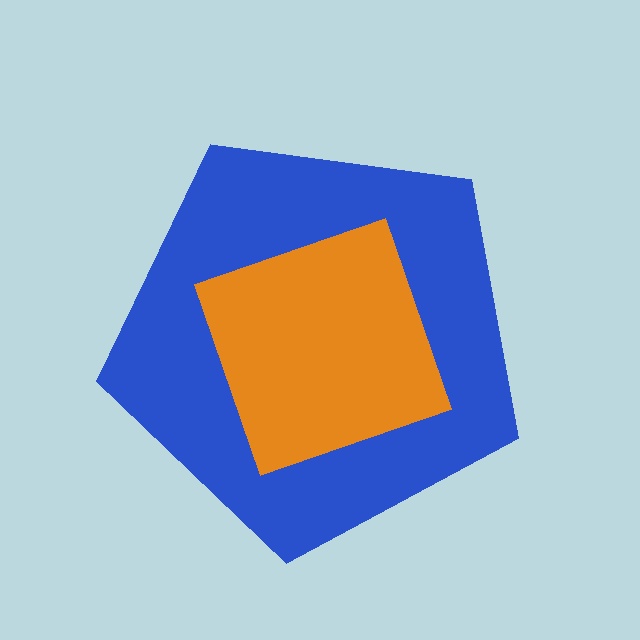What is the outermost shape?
The blue pentagon.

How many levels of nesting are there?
2.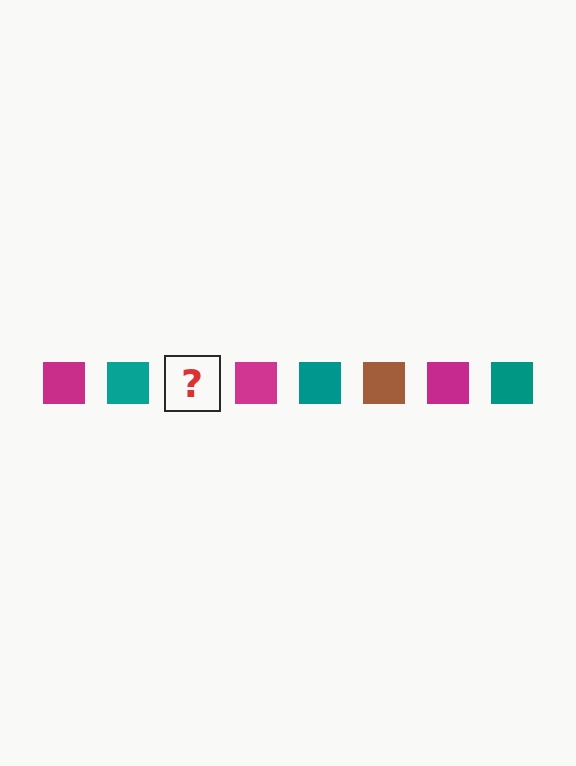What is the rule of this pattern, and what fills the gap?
The rule is that the pattern cycles through magenta, teal, brown squares. The gap should be filled with a brown square.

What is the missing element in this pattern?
The missing element is a brown square.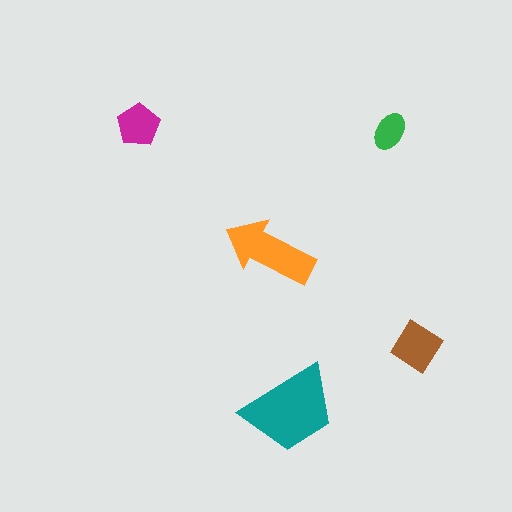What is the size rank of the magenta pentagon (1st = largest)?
4th.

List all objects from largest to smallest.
The teal trapezoid, the orange arrow, the brown diamond, the magenta pentagon, the green ellipse.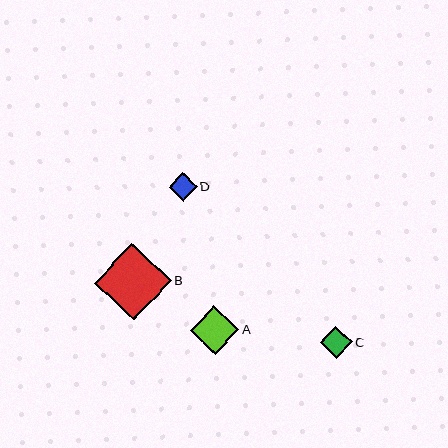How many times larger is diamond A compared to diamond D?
Diamond A is approximately 1.7 times the size of diamond D.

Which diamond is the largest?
Diamond B is the largest with a size of approximately 77 pixels.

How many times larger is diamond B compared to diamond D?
Diamond B is approximately 2.7 times the size of diamond D.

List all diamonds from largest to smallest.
From largest to smallest: B, A, C, D.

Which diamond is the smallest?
Diamond D is the smallest with a size of approximately 28 pixels.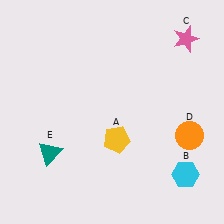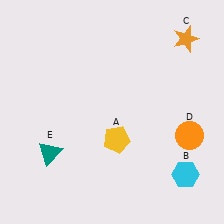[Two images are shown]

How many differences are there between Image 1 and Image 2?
There is 1 difference between the two images.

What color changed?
The star (C) changed from pink in Image 1 to orange in Image 2.